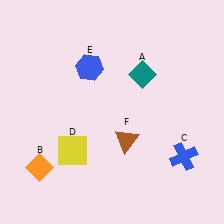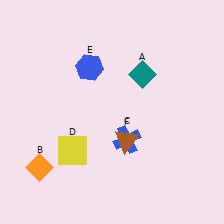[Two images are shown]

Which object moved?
The blue cross (C) moved left.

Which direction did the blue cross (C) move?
The blue cross (C) moved left.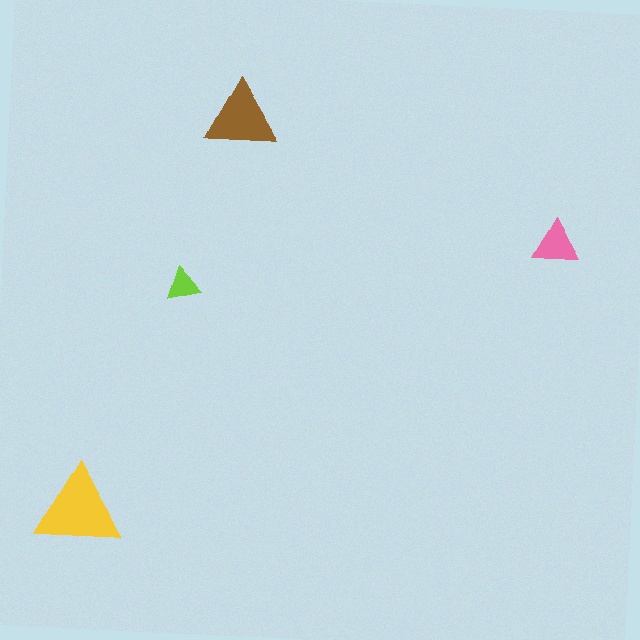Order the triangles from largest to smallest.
the yellow one, the brown one, the pink one, the lime one.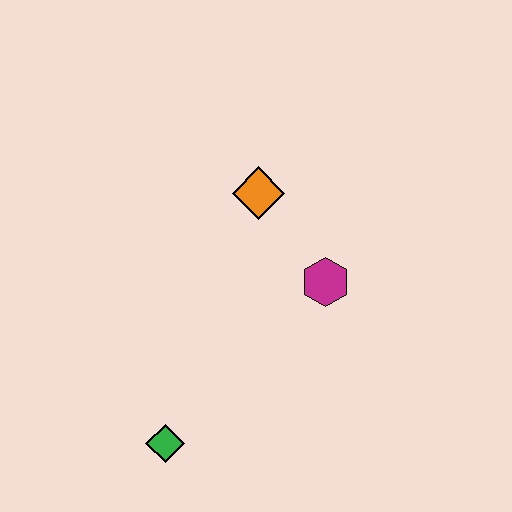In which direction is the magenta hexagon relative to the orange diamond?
The magenta hexagon is below the orange diamond.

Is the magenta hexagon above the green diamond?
Yes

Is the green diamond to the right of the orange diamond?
No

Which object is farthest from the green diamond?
The orange diamond is farthest from the green diamond.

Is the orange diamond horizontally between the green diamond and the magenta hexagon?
Yes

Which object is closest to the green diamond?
The magenta hexagon is closest to the green diamond.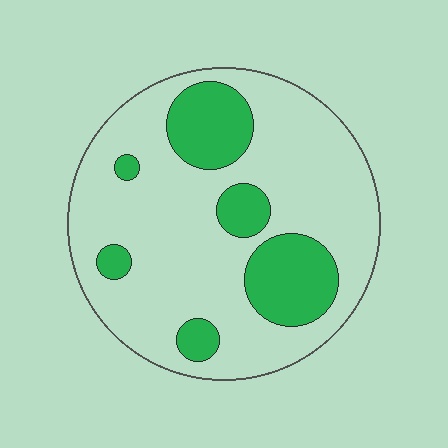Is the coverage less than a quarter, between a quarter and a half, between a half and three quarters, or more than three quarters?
Less than a quarter.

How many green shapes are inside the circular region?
6.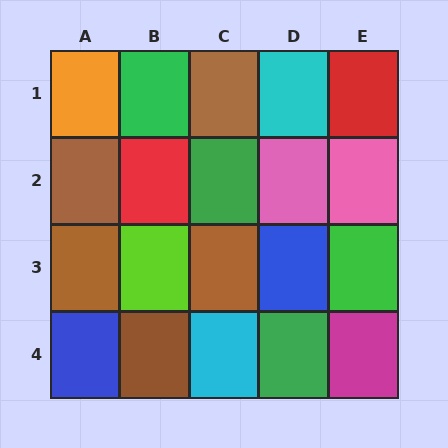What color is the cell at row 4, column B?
Brown.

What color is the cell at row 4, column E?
Magenta.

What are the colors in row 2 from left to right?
Brown, red, green, pink, pink.